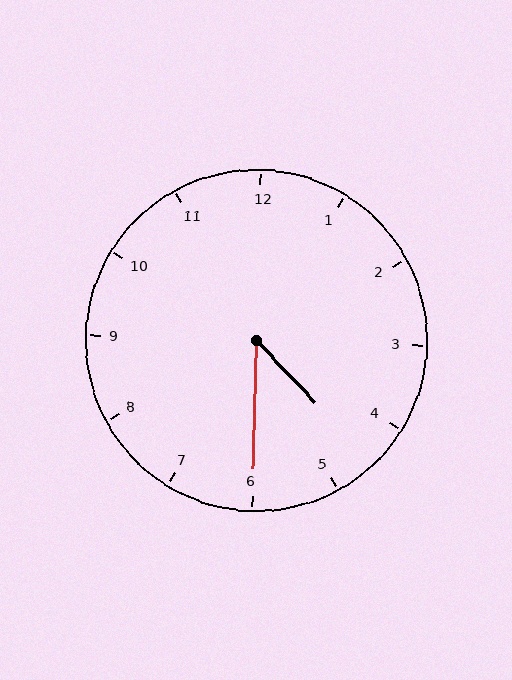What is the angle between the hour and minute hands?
Approximately 45 degrees.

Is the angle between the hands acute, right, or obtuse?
It is acute.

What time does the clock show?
4:30.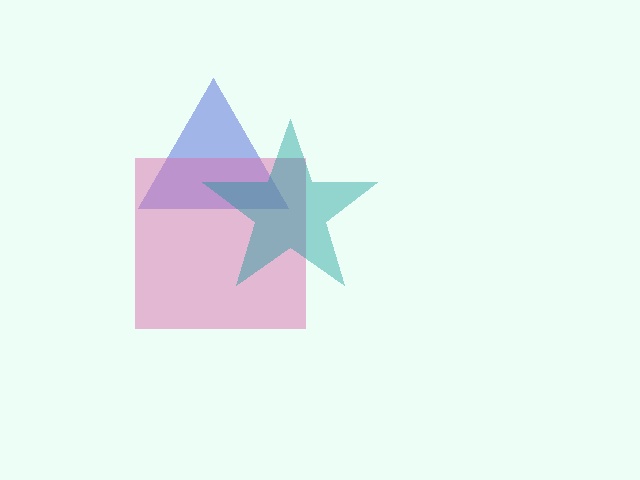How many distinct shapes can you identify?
There are 3 distinct shapes: a blue triangle, a pink square, a teal star.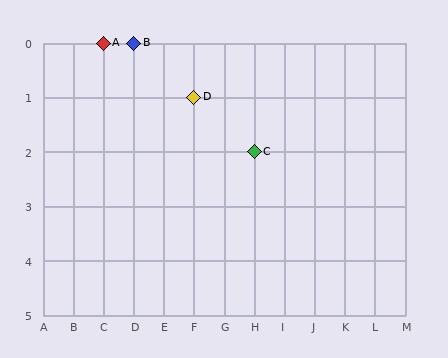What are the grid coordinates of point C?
Point C is at grid coordinates (H, 2).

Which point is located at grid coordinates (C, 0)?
Point A is at (C, 0).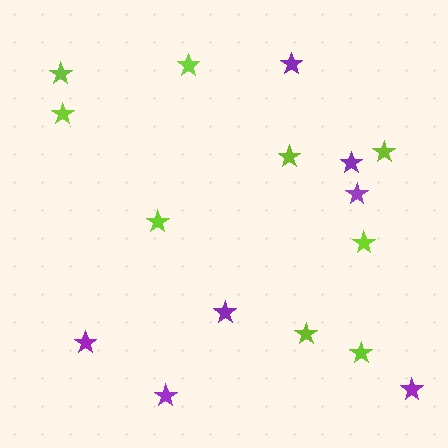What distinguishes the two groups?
There are 2 groups: one group of lime stars (9) and one group of purple stars (7).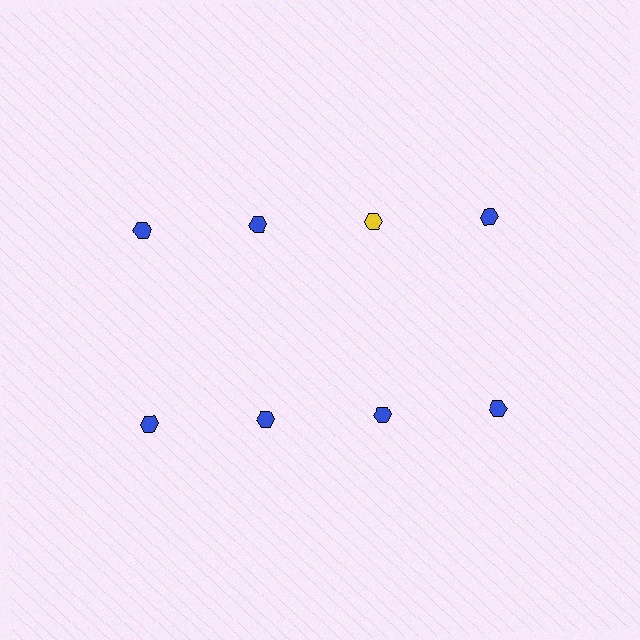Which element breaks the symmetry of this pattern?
The yellow hexagon in the top row, center column breaks the symmetry. All other shapes are blue hexagons.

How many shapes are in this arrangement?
There are 8 shapes arranged in a grid pattern.